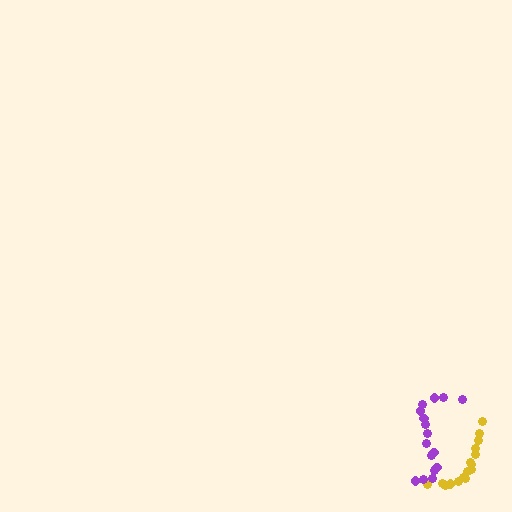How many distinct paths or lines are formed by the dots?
There are 2 distinct paths.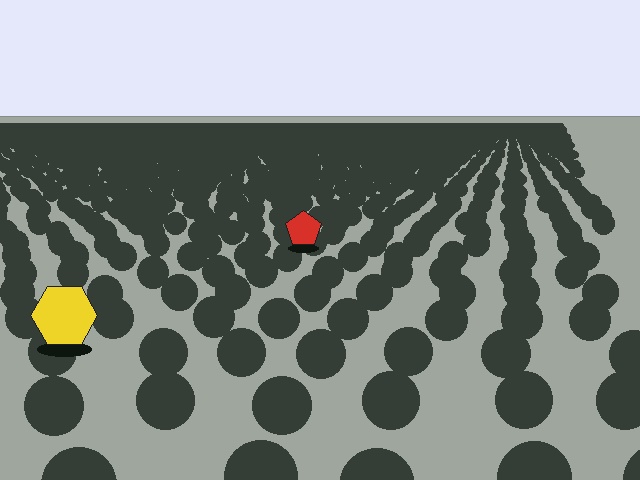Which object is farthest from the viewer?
The red pentagon is farthest from the viewer. It appears smaller and the ground texture around it is denser.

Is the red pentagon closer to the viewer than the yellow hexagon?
No. The yellow hexagon is closer — you can tell from the texture gradient: the ground texture is coarser near it.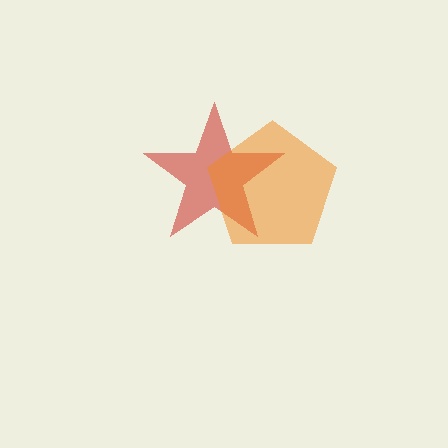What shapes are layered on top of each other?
The layered shapes are: a red star, an orange pentagon.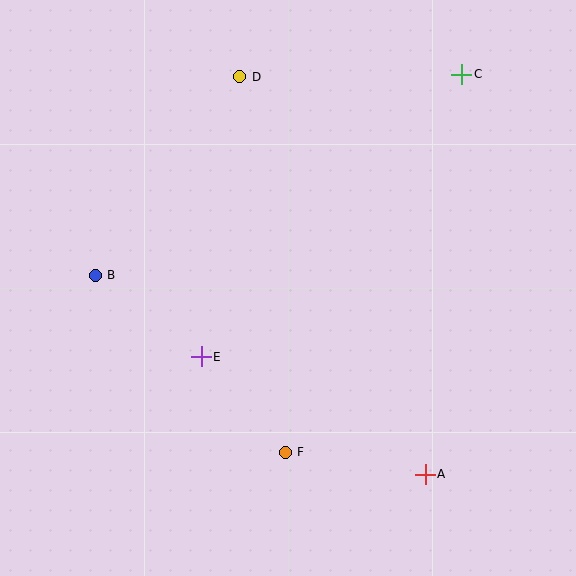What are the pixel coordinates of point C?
Point C is at (462, 74).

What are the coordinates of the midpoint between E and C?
The midpoint between E and C is at (332, 215).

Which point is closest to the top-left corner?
Point D is closest to the top-left corner.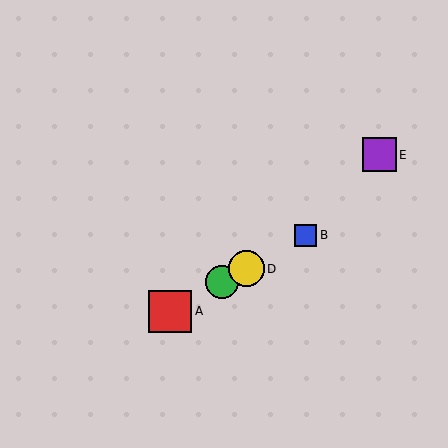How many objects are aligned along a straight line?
4 objects (A, B, C, D) are aligned along a straight line.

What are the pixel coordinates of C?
Object C is at (222, 282).